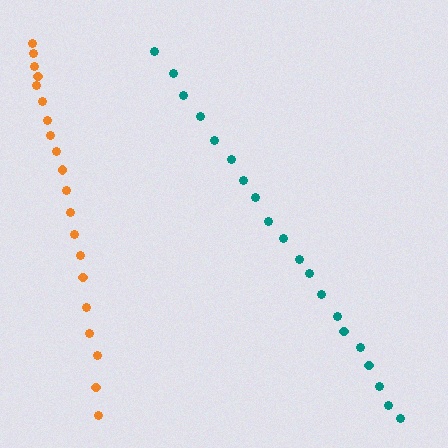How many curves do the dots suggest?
There are 2 distinct paths.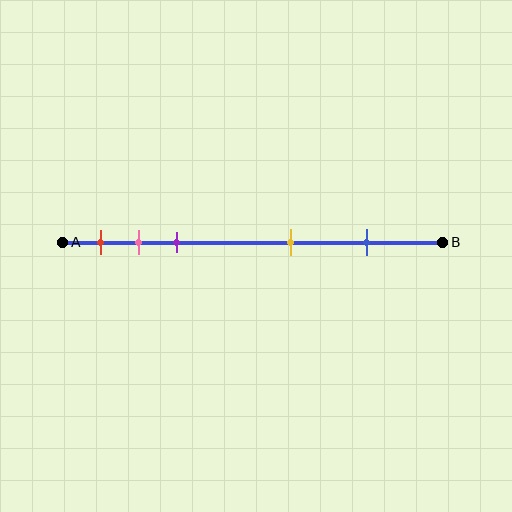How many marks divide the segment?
There are 5 marks dividing the segment.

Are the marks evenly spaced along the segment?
No, the marks are not evenly spaced.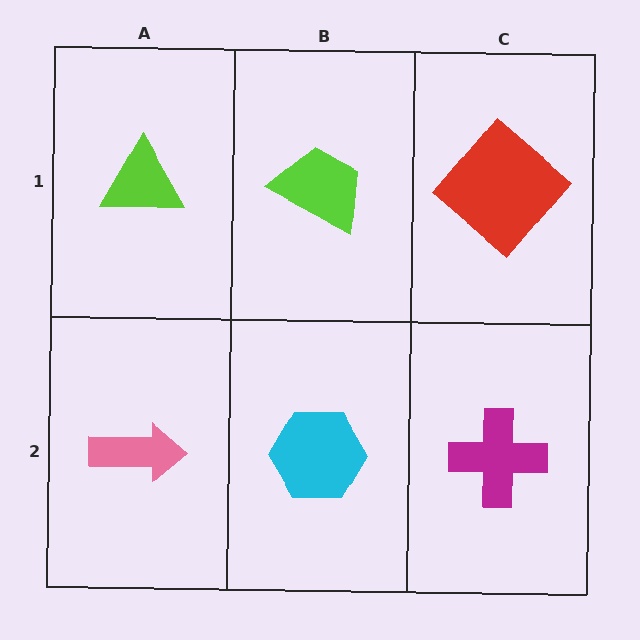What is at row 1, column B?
A lime trapezoid.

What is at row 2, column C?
A magenta cross.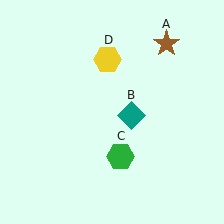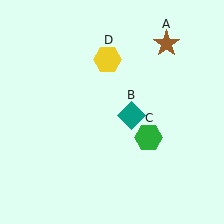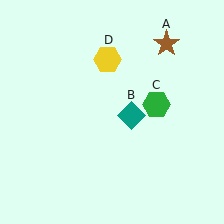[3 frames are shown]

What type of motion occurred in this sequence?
The green hexagon (object C) rotated counterclockwise around the center of the scene.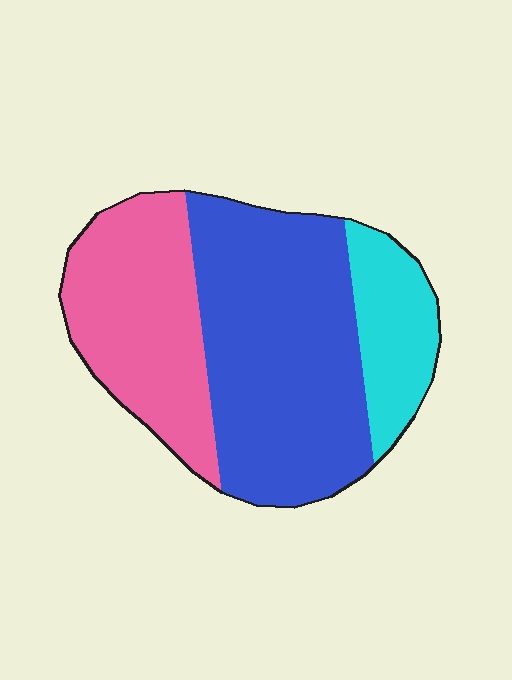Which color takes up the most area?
Blue, at roughly 50%.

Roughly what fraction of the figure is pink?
Pink takes up about one third (1/3) of the figure.